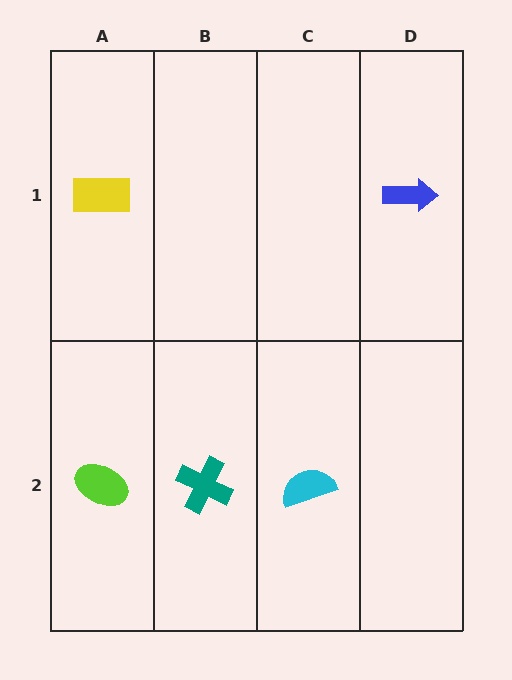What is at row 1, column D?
A blue arrow.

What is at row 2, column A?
A lime ellipse.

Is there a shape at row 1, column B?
No, that cell is empty.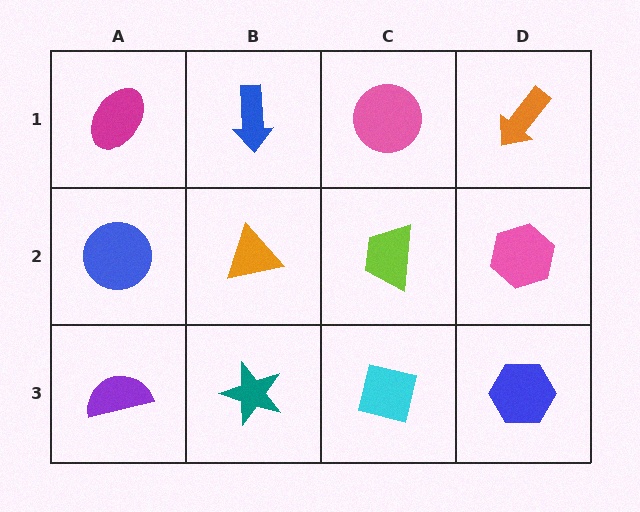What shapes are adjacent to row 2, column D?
An orange arrow (row 1, column D), a blue hexagon (row 3, column D), a lime trapezoid (row 2, column C).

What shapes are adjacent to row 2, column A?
A magenta ellipse (row 1, column A), a purple semicircle (row 3, column A), an orange triangle (row 2, column B).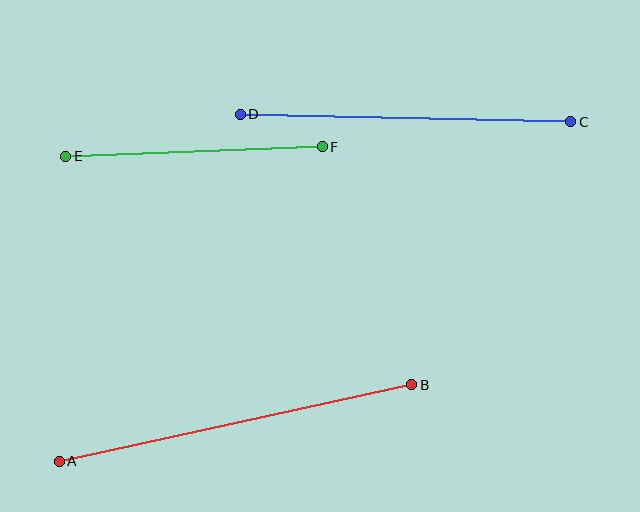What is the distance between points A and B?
The distance is approximately 361 pixels.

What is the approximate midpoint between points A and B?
The midpoint is at approximately (235, 423) pixels.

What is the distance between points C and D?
The distance is approximately 331 pixels.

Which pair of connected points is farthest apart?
Points A and B are farthest apart.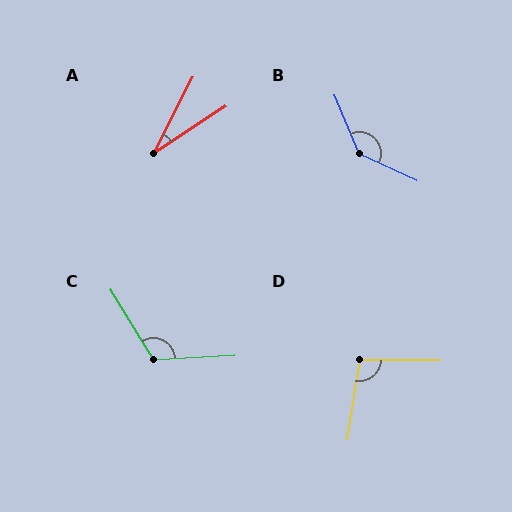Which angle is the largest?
B, at approximately 138 degrees.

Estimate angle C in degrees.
Approximately 118 degrees.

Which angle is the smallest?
A, at approximately 29 degrees.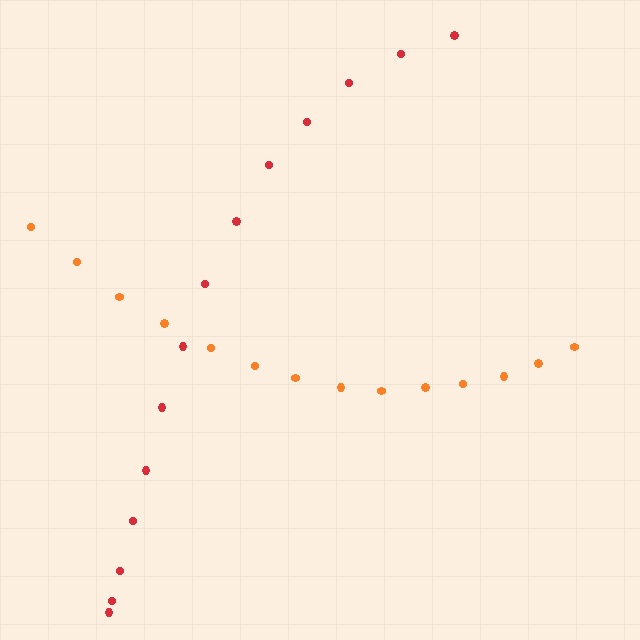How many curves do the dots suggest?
There are 2 distinct paths.